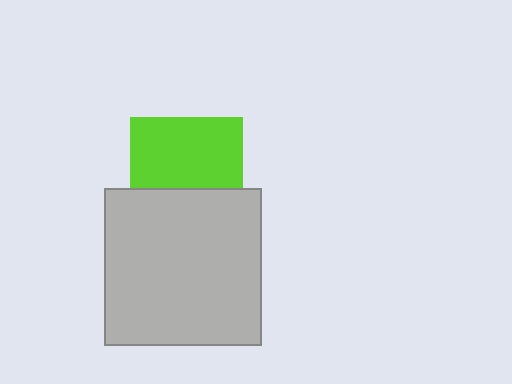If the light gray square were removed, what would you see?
You would see the complete lime square.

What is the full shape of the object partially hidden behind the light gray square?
The partially hidden object is a lime square.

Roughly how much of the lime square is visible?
About half of it is visible (roughly 62%).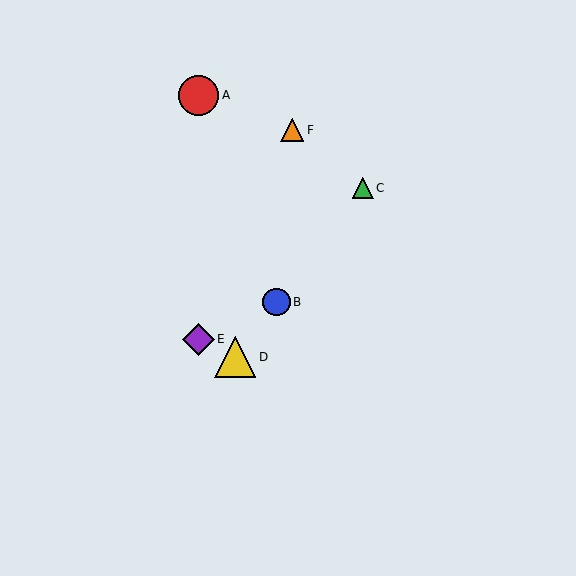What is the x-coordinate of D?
Object D is at x≈235.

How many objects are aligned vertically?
2 objects (A, E) are aligned vertically.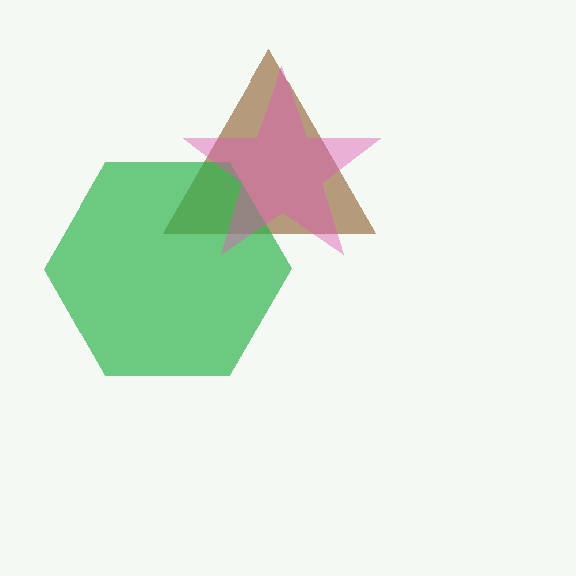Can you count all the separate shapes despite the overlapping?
Yes, there are 3 separate shapes.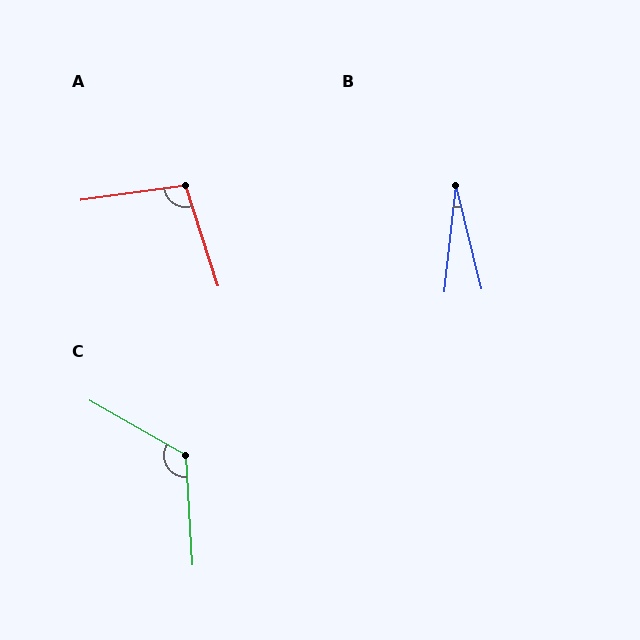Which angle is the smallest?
B, at approximately 20 degrees.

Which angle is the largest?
C, at approximately 123 degrees.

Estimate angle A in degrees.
Approximately 100 degrees.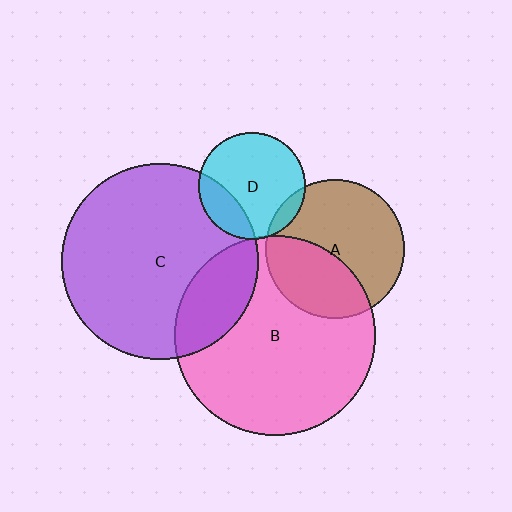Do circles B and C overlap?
Yes.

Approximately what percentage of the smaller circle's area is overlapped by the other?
Approximately 20%.